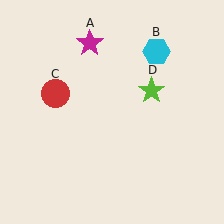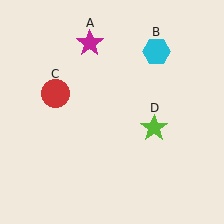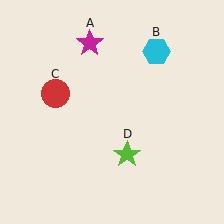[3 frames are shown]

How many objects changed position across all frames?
1 object changed position: lime star (object D).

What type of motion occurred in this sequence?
The lime star (object D) rotated clockwise around the center of the scene.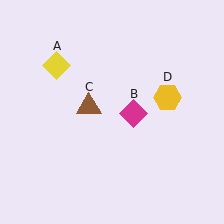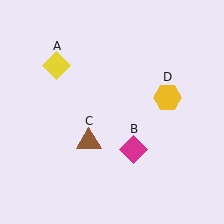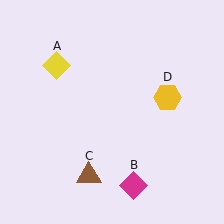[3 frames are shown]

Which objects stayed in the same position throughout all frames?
Yellow diamond (object A) and yellow hexagon (object D) remained stationary.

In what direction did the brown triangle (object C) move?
The brown triangle (object C) moved down.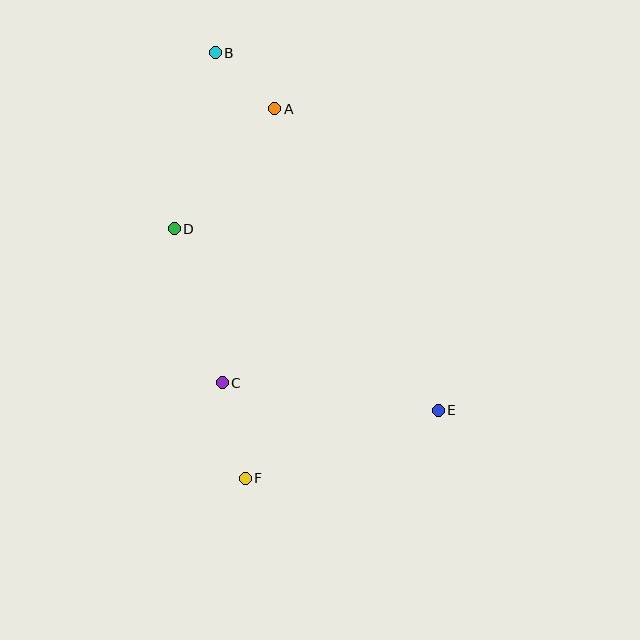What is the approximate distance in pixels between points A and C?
The distance between A and C is approximately 279 pixels.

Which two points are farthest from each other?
Points B and F are farthest from each other.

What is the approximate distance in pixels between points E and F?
The distance between E and F is approximately 205 pixels.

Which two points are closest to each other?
Points A and B are closest to each other.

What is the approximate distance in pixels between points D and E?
The distance between D and E is approximately 321 pixels.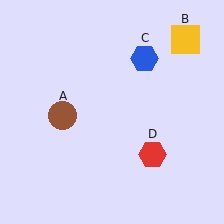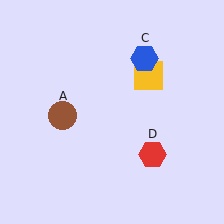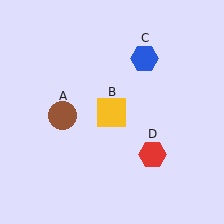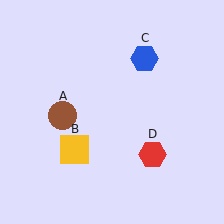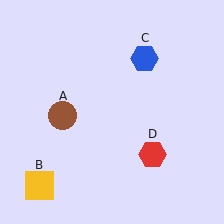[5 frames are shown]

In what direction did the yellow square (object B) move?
The yellow square (object B) moved down and to the left.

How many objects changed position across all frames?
1 object changed position: yellow square (object B).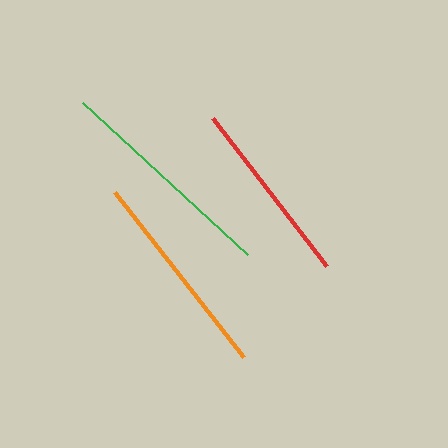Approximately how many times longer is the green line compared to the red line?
The green line is approximately 1.2 times the length of the red line.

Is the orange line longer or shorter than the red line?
The orange line is longer than the red line.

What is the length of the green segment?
The green segment is approximately 224 pixels long.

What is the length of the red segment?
The red segment is approximately 187 pixels long.